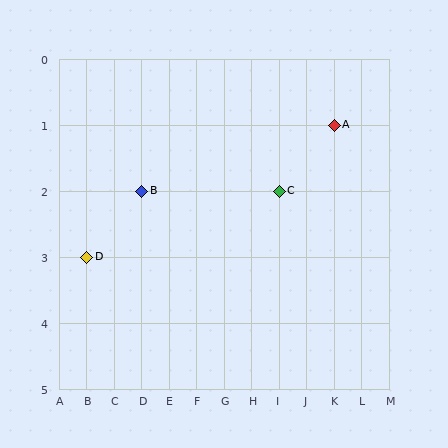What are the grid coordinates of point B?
Point B is at grid coordinates (D, 2).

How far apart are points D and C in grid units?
Points D and C are 7 columns and 1 row apart (about 7.1 grid units diagonally).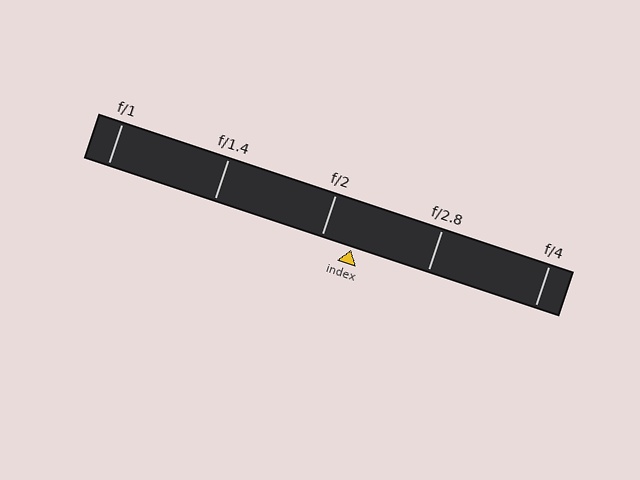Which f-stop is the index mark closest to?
The index mark is closest to f/2.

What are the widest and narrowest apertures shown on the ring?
The widest aperture shown is f/1 and the narrowest is f/4.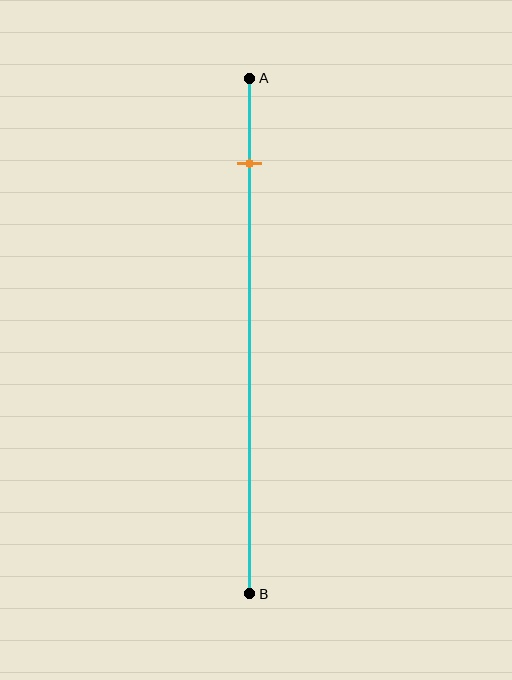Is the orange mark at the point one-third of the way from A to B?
No, the mark is at about 15% from A, not at the 33% one-third point.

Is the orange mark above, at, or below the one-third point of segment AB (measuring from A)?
The orange mark is above the one-third point of segment AB.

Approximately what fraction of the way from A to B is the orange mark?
The orange mark is approximately 15% of the way from A to B.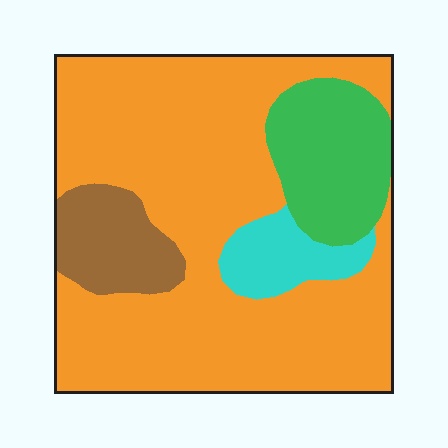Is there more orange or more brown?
Orange.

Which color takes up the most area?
Orange, at roughly 70%.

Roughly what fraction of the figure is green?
Green takes up about one eighth (1/8) of the figure.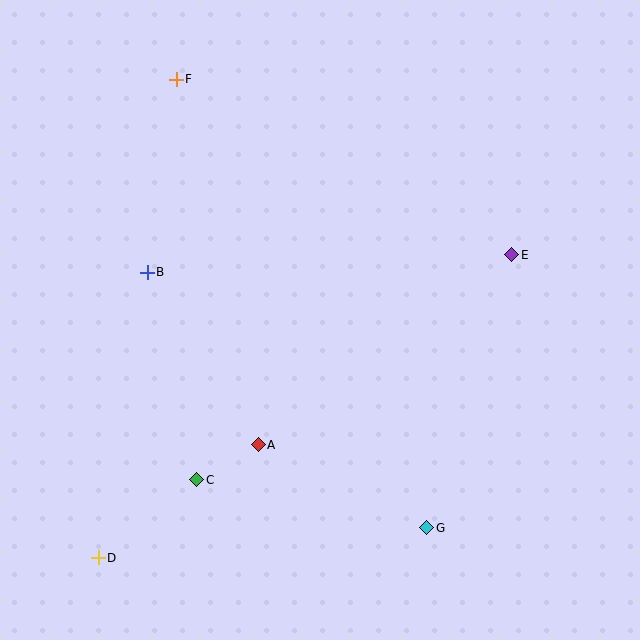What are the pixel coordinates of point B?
Point B is at (147, 272).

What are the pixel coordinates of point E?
Point E is at (512, 255).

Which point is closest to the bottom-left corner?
Point D is closest to the bottom-left corner.